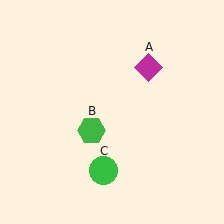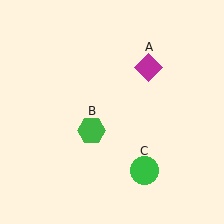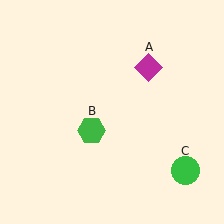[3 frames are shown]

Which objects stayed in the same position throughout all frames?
Magenta diamond (object A) and green hexagon (object B) remained stationary.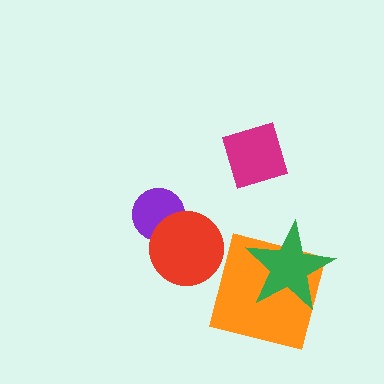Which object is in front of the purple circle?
The red circle is in front of the purple circle.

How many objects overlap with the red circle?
1 object overlaps with the red circle.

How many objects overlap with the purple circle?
1 object overlaps with the purple circle.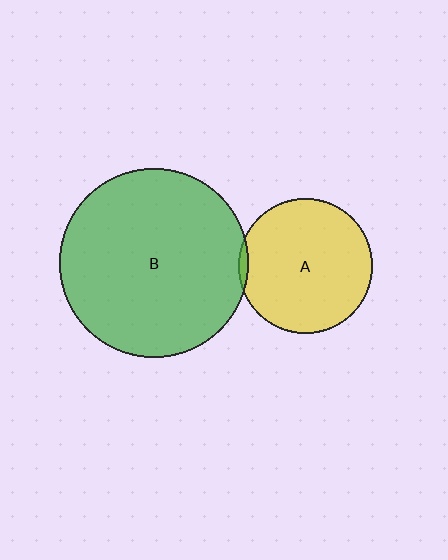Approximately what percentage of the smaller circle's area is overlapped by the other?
Approximately 5%.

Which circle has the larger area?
Circle B (green).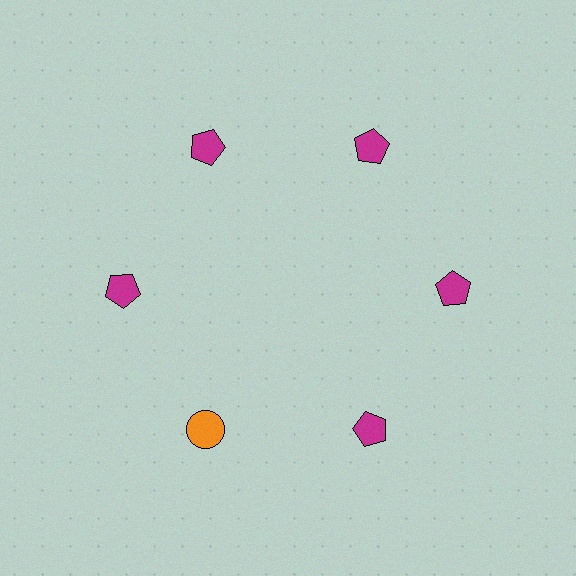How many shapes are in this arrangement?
There are 6 shapes arranged in a ring pattern.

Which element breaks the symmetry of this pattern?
The orange circle at roughly the 7 o'clock position breaks the symmetry. All other shapes are magenta pentagons.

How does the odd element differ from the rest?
It differs in both color (orange instead of magenta) and shape (circle instead of pentagon).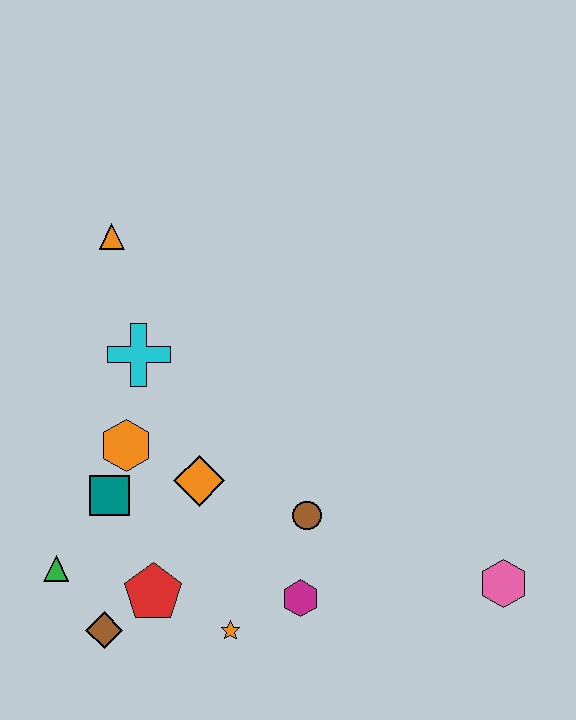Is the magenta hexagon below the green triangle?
Yes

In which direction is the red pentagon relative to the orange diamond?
The red pentagon is below the orange diamond.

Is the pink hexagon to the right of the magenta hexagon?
Yes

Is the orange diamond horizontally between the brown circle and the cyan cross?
Yes